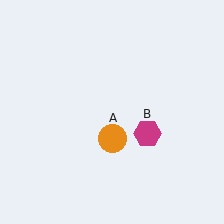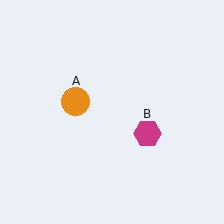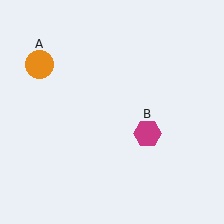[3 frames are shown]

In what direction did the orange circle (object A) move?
The orange circle (object A) moved up and to the left.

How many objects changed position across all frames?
1 object changed position: orange circle (object A).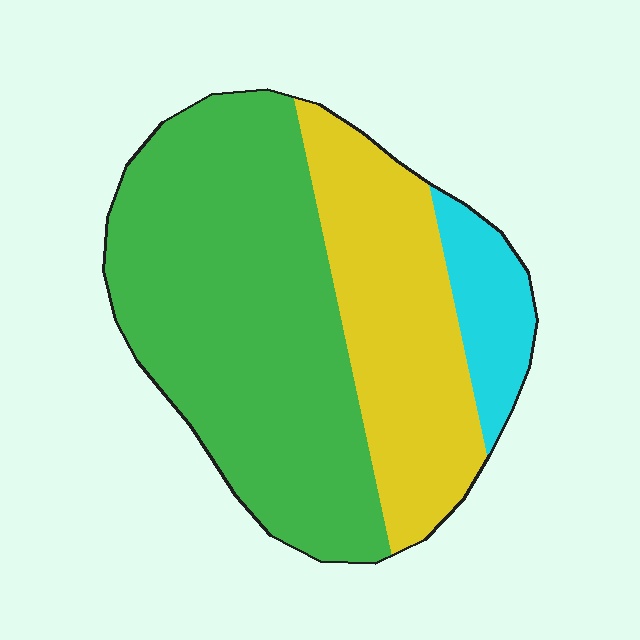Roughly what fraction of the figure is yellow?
Yellow takes up about one third (1/3) of the figure.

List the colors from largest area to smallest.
From largest to smallest: green, yellow, cyan.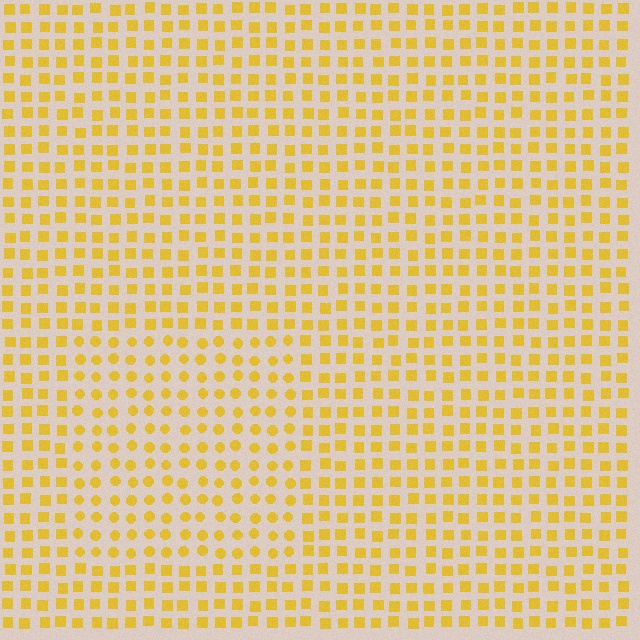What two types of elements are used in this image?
The image uses circles inside the rectangle region and squares outside it.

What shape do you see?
I see a rectangle.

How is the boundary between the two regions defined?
The boundary is defined by a change in element shape: circles inside vs. squares outside. All elements share the same color and spacing.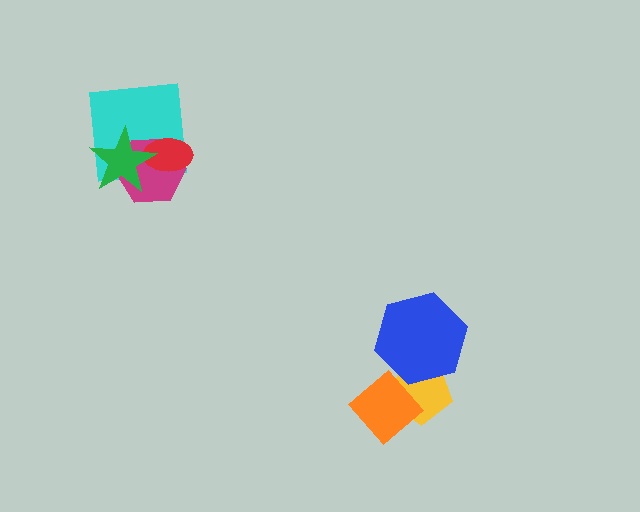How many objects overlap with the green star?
3 objects overlap with the green star.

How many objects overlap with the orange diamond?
1 object overlaps with the orange diamond.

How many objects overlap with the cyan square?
3 objects overlap with the cyan square.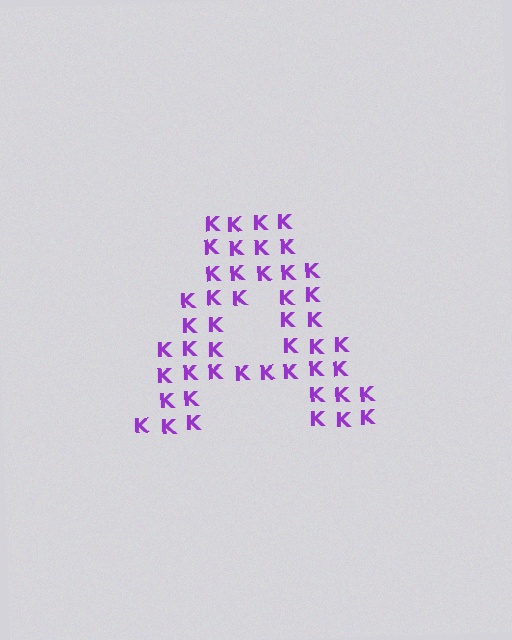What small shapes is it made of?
It is made of small letter K's.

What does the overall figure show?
The overall figure shows the letter A.